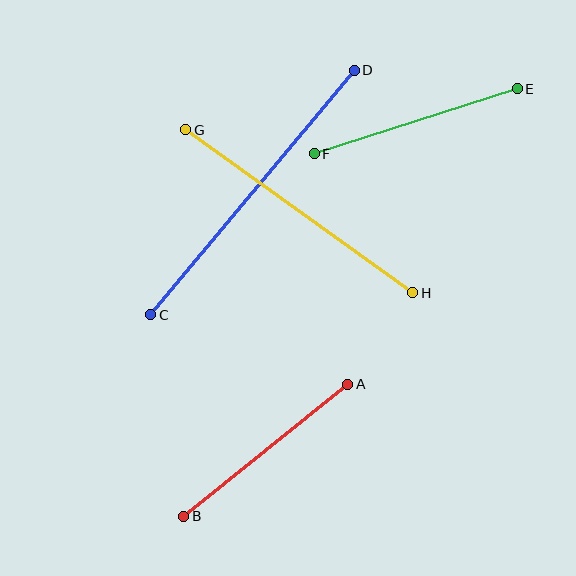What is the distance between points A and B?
The distance is approximately 210 pixels.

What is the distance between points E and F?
The distance is approximately 213 pixels.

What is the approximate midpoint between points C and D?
The midpoint is at approximately (253, 192) pixels.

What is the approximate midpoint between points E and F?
The midpoint is at approximately (416, 121) pixels.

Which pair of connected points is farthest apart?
Points C and D are farthest apart.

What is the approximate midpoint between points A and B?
The midpoint is at approximately (266, 450) pixels.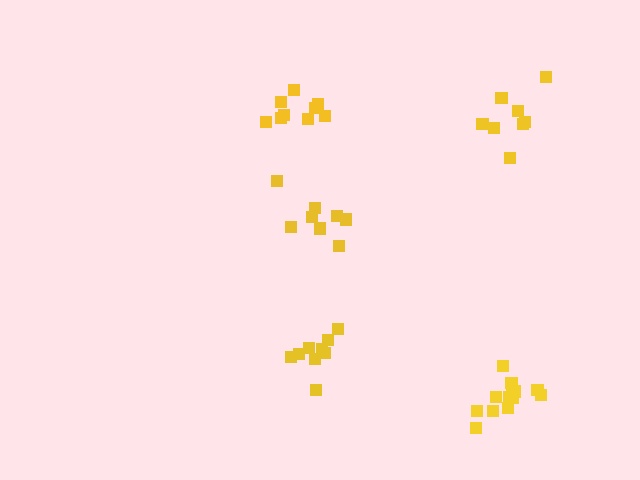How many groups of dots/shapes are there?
There are 5 groups.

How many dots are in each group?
Group 1: 9 dots, Group 2: 13 dots, Group 3: 8 dots, Group 4: 8 dots, Group 5: 9 dots (47 total).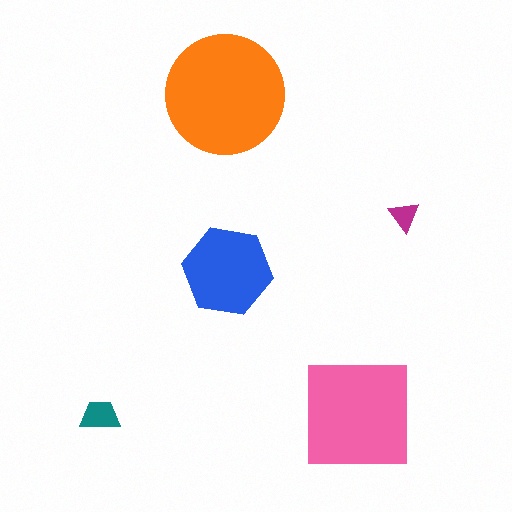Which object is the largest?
The orange circle.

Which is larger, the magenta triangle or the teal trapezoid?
The teal trapezoid.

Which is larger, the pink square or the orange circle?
The orange circle.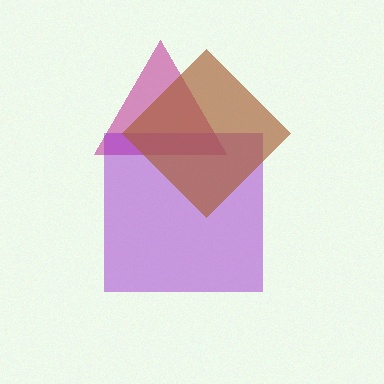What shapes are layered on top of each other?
The layered shapes are: a magenta triangle, a purple square, a brown diamond.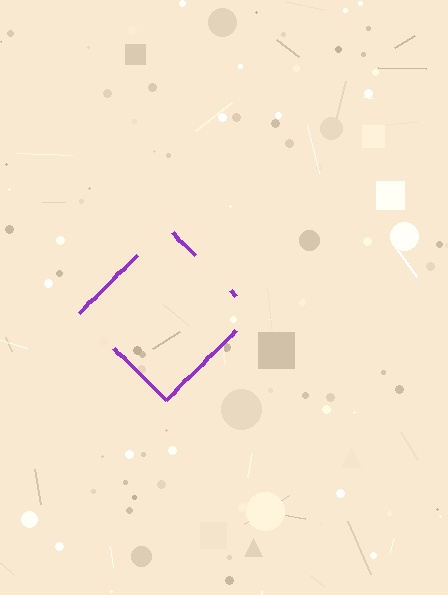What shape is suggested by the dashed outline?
The dashed outline suggests a diamond.